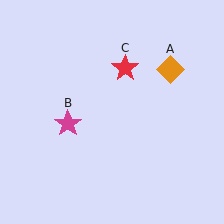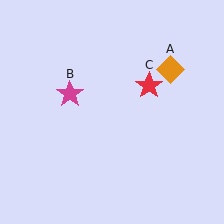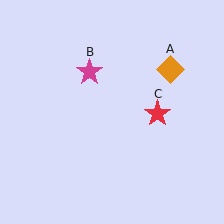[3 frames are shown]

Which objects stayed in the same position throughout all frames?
Orange diamond (object A) remained stationary.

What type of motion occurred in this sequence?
The magenta star (object B), red star (object C) rotated clockwise around the center of the scene.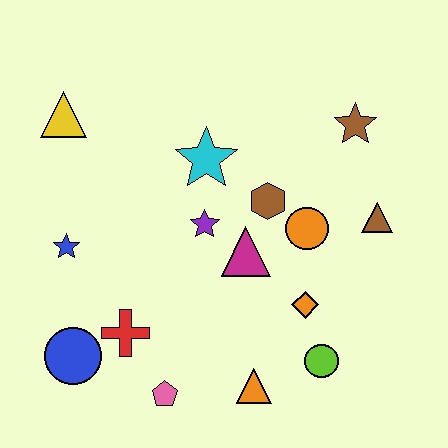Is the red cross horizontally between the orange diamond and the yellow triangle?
Yes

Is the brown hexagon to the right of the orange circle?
No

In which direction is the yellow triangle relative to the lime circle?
The yellow triangle is to the left of the lime circle.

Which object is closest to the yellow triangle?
The blue star is closest to the yellow triangle.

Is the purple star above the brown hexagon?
No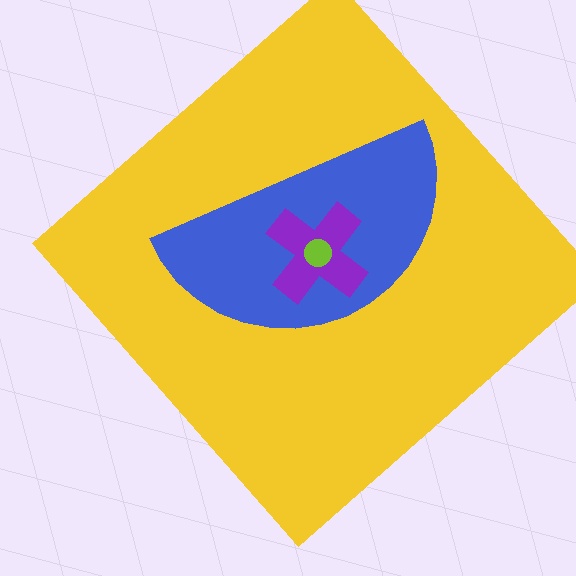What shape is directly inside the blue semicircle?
The purple cross.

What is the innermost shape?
The lime circle.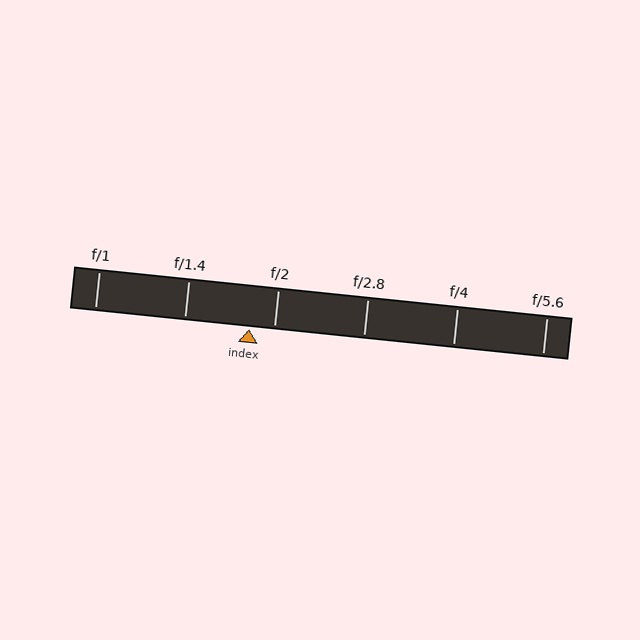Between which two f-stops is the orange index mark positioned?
The index mark is between f/1.4 and f/2.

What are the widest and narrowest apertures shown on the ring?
The widest aperture shown is f/1 and the narrowest is f/5.6.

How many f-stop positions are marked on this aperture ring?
There are 6 f-stop positions marked.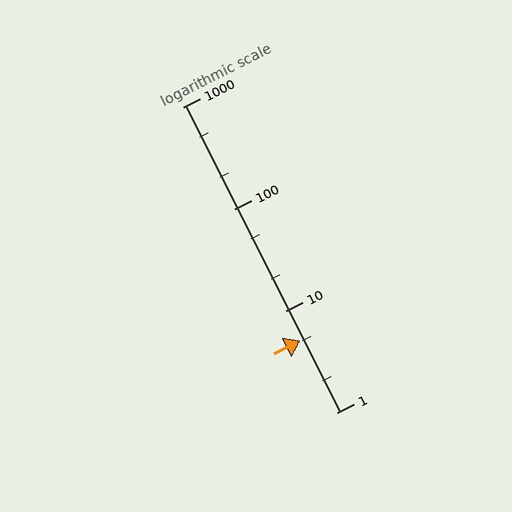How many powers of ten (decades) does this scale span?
The scale spans 3 decades, from 1 to 1000.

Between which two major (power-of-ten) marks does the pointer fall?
The pointer is between 1 and 10.